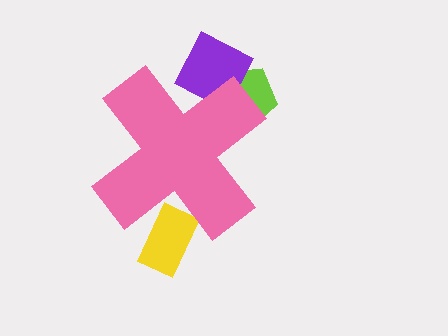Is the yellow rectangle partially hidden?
Yes, the yellow rectangle is partially hidden behind the pink cross.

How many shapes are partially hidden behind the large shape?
3 shapes are partially hidden.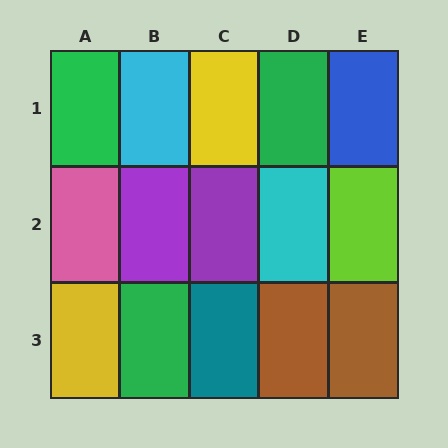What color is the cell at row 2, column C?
Purple.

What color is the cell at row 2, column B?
Purple.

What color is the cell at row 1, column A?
Green.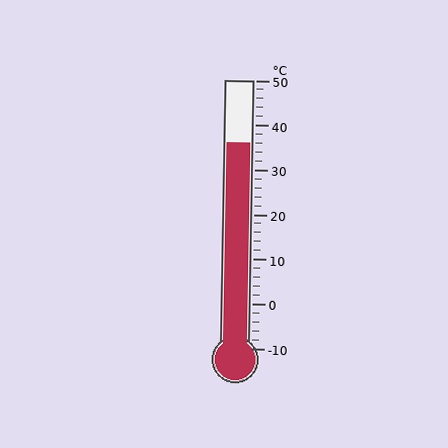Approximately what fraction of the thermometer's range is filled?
The thermometer is filled to approximately 75% of its range.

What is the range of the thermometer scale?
The thermometer scale ranges from -10°C to 50°C.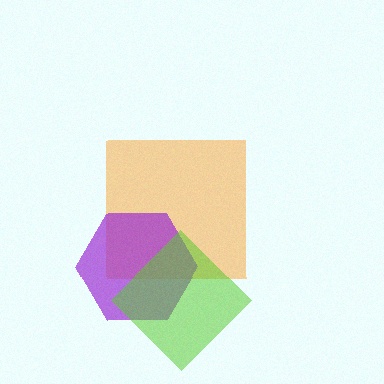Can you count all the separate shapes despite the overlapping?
Yes, there are 3 separate shapes.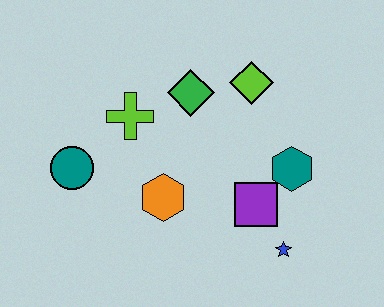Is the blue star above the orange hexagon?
No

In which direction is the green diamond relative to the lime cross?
The green diamond is to the right of the lime cross.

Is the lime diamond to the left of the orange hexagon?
No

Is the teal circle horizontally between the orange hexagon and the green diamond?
No